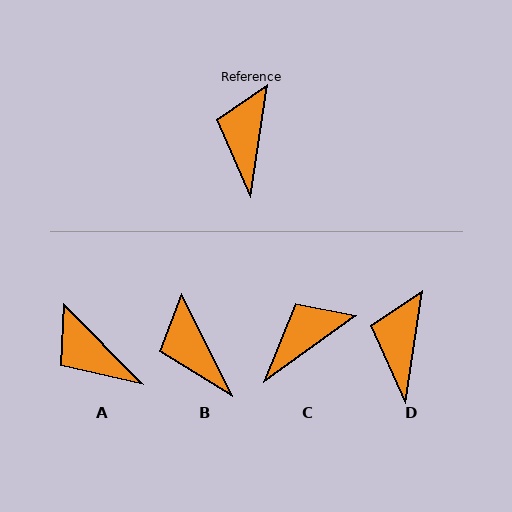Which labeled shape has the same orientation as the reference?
D.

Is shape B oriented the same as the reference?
No, it is off by about 35 degrees.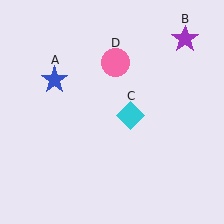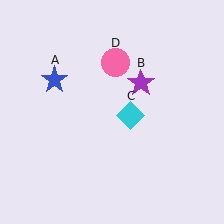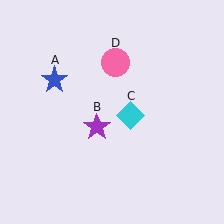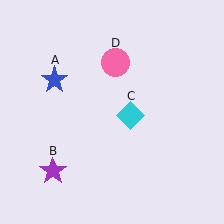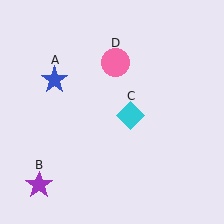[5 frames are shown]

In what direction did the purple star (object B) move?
The purple star (object B) moved down and to the left.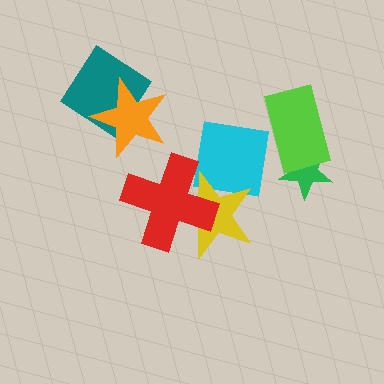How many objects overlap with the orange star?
1 object overlaps with the orange star.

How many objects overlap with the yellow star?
2 objects overlap with the yellow star.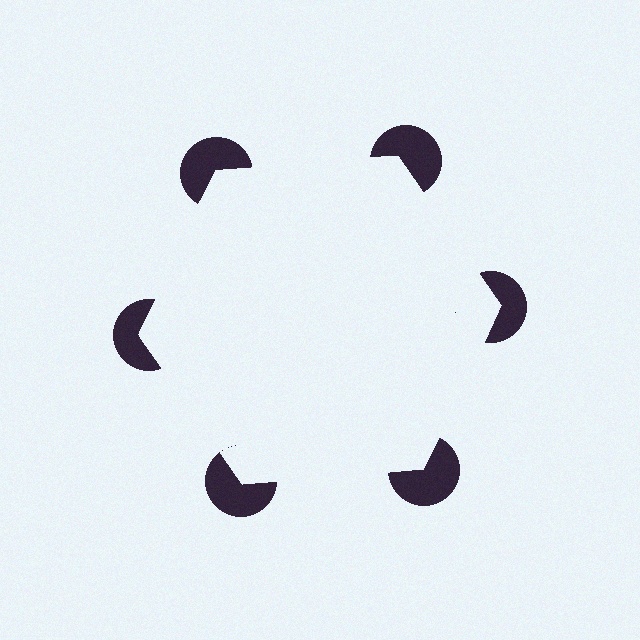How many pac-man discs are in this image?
There are 6 — one at each vertex of the illusory hexagon.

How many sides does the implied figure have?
6 sides.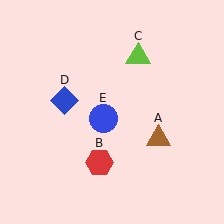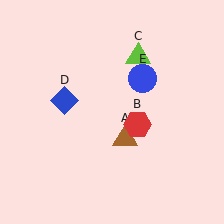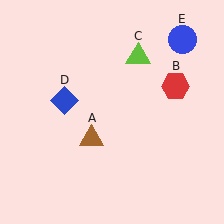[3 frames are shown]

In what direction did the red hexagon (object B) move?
The red hexagon (object B) moved up and to the right.